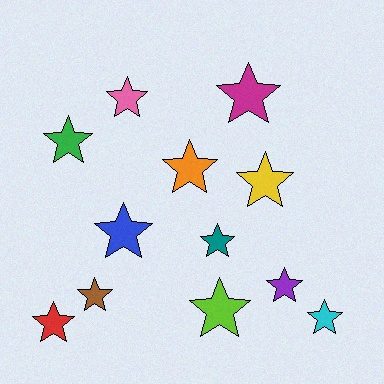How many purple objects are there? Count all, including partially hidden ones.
There is 1 purple object.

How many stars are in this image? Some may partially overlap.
There are 12 stars.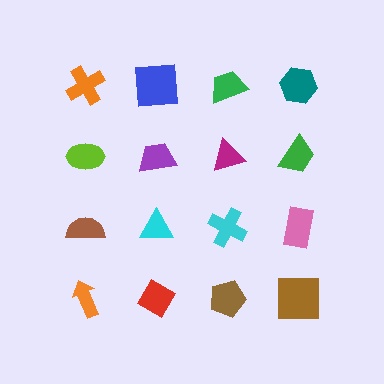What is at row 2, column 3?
A magenta triangle.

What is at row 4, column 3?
A brown pentagon.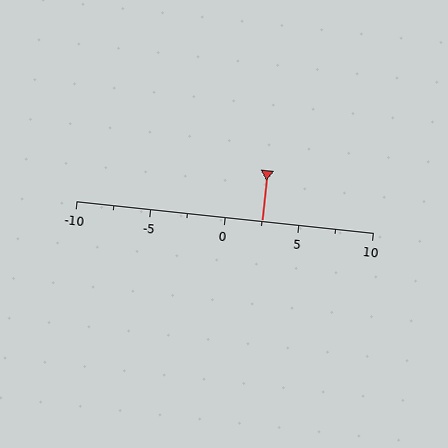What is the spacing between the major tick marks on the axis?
The major ticks are spaced 5 apart.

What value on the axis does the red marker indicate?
The marker indicates approximately 2.5.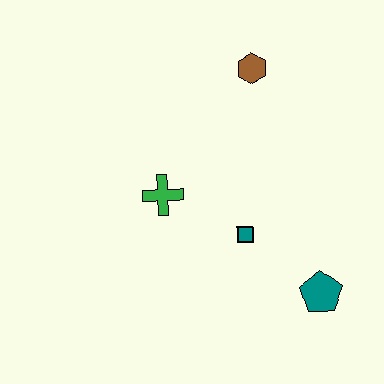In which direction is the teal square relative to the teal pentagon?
The teal square is to the left of the teal pentagon.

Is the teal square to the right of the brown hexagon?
No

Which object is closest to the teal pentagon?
The teal square is closest to the teal pentagon.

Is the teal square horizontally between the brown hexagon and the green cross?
Yes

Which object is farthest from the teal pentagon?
The brown hexagon is farthest from the teal pentagon.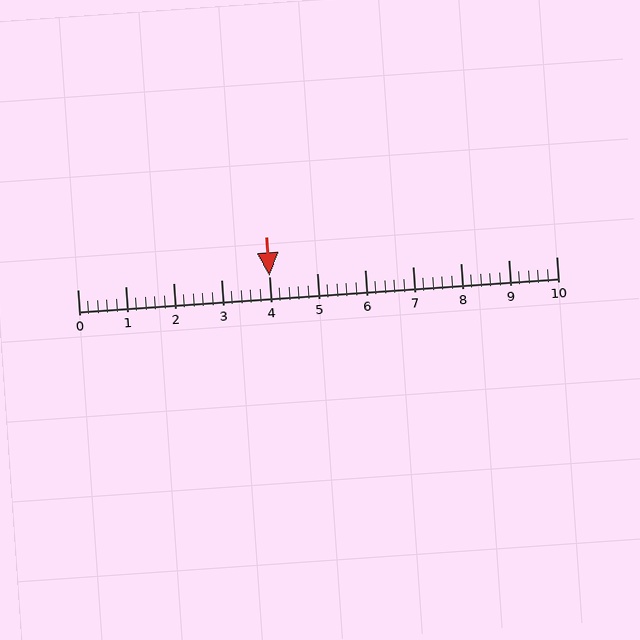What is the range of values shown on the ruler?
The ruler shows values from 0 to 10.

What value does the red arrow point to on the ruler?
The red arrow points to approximately 4.0.